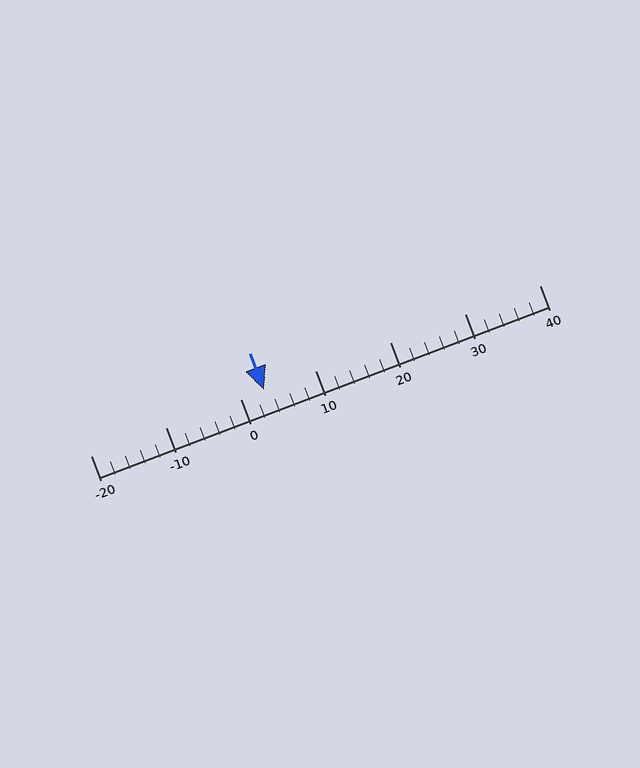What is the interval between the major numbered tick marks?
The major tick marks are spaced 10 units apart.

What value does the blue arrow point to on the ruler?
The blue arrow points to approximately 3.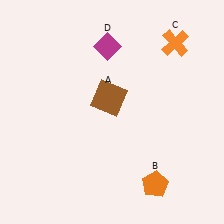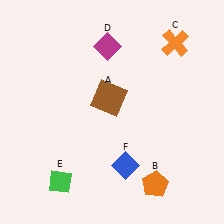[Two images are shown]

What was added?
A green diamond (E), a blue diamond (F) were added in Image 2.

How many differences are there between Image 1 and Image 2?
There are 2 differences between the two images.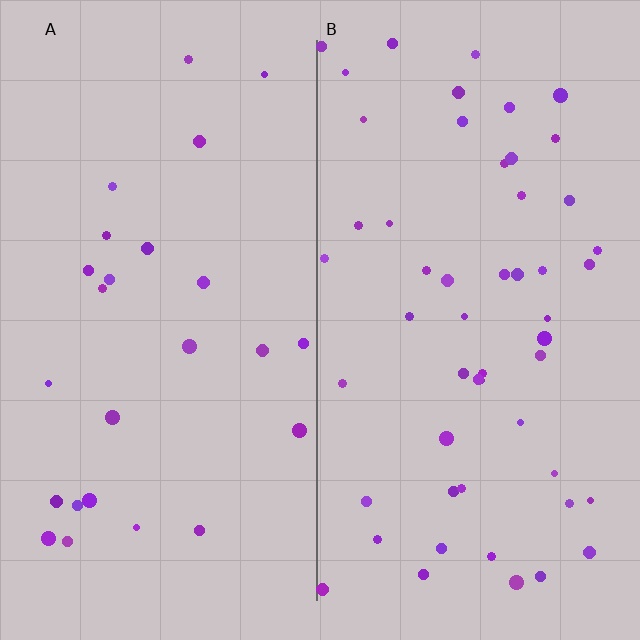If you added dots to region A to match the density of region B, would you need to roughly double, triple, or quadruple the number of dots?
Approximately double.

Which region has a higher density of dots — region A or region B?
B (the right).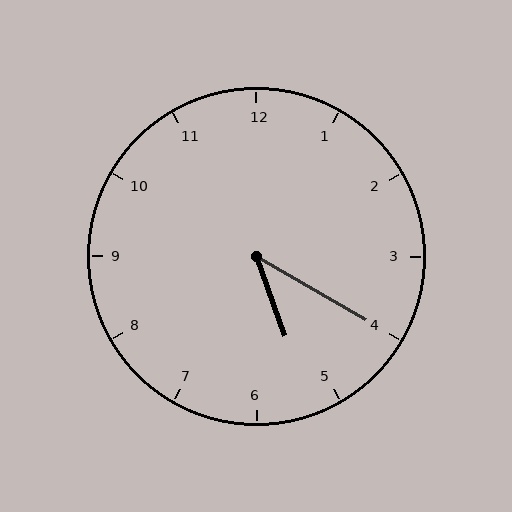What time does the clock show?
5:20.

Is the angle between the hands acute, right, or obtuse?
It is acute.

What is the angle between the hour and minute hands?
Approximately 40 degrees.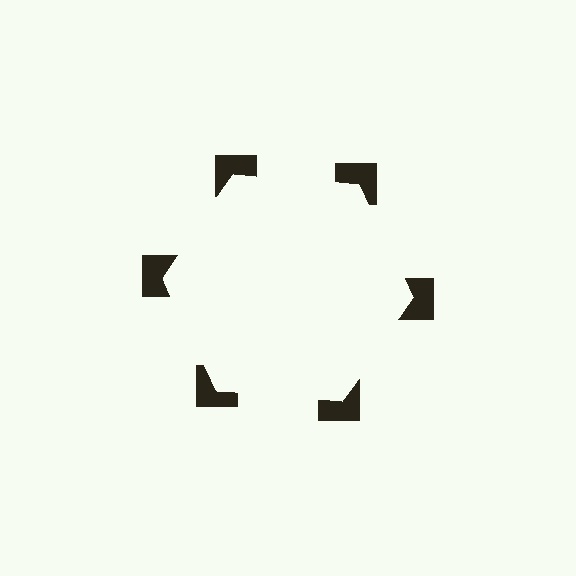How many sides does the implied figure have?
6 sides.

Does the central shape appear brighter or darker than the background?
It typically appears slightly brighter than the background, even though no actual brightness change is drawn.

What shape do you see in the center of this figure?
An illusory hexagon — its edges are inferred from the aligned wedge cuts in the notched squares, not physically drawn.